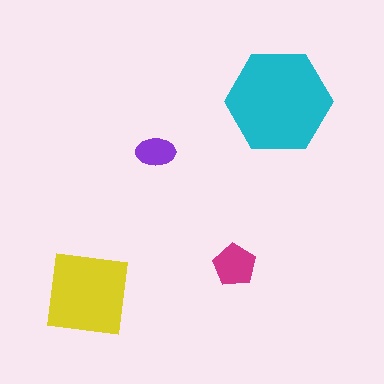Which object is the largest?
The cyan hexagon.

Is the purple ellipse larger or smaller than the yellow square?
Smaller.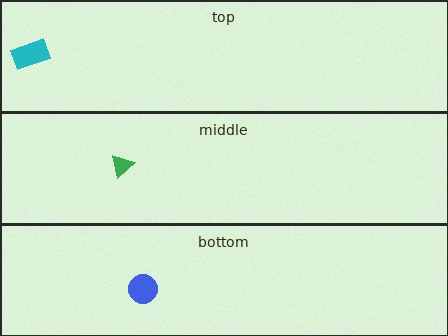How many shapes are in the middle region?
1.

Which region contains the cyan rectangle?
The top region.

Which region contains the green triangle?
The middle region.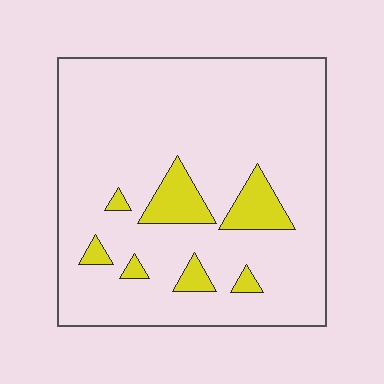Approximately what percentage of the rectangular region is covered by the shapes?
Approximately 10%.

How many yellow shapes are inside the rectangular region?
7.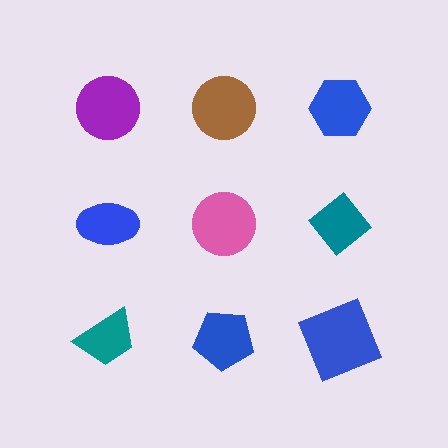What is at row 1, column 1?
A purple circle.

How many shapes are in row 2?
3 shapes.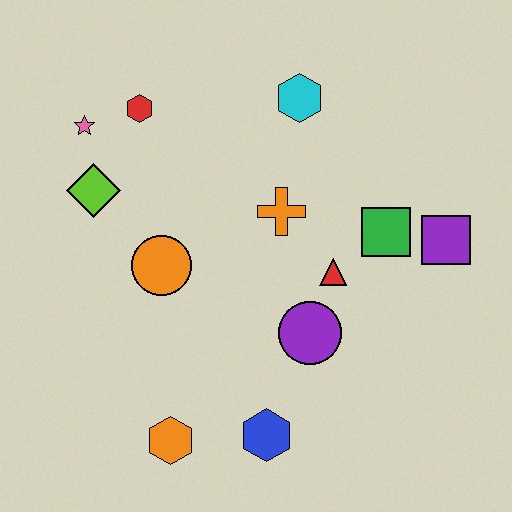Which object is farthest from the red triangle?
The pink star is farthest from the red triangle.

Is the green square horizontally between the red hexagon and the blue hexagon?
No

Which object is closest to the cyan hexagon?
The orange cross is closest to the cyan hexagon.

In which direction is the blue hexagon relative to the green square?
The blue hexagon is below the green square.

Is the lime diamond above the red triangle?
Yes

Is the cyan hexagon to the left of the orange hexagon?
No